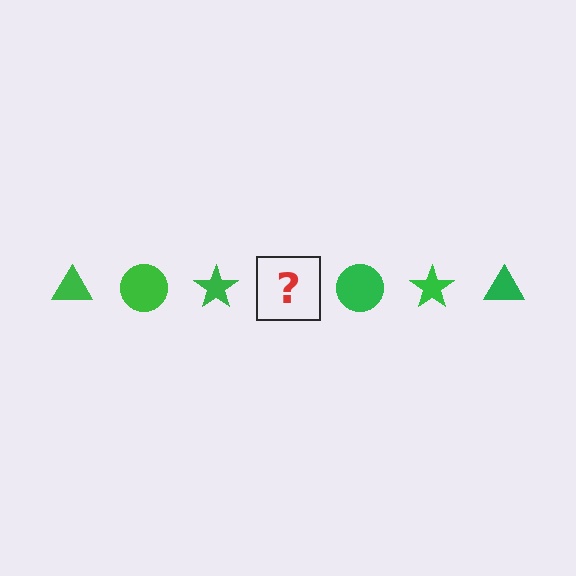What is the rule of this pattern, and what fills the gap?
The rule is that the pattern cycles through triangle, circle, star shapes in green. The gap should be filled with a green triangle.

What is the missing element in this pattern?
The missing element is a green triangle.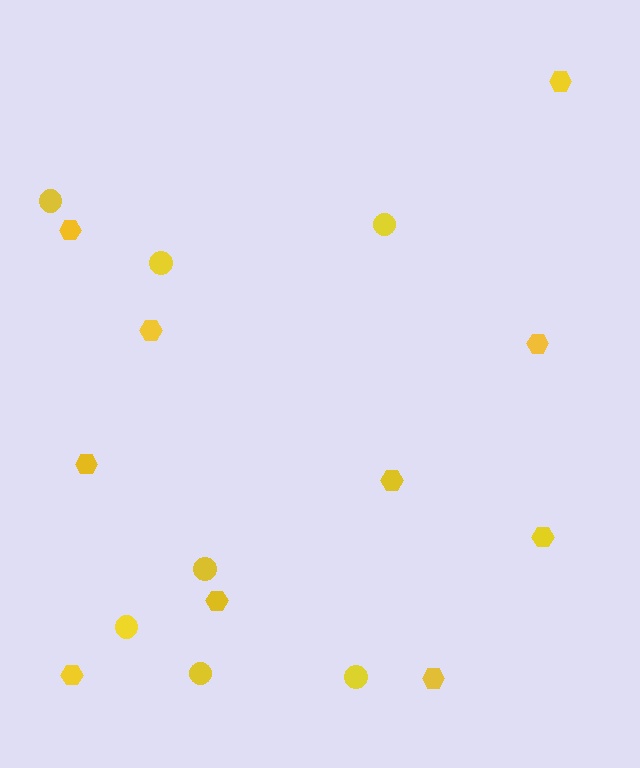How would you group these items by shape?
There are 2 groups: one group of hexagons (10) and one group of circles (7).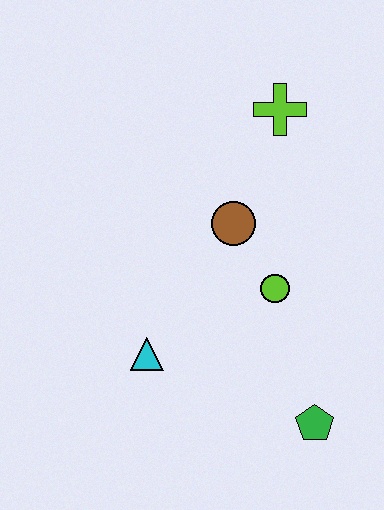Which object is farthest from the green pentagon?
The lime cross is farthest from the green pentagon.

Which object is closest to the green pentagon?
The lime circle is closest to the green pentagon.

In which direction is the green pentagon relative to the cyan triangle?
The green pentagon is to the right of the cyan triangle.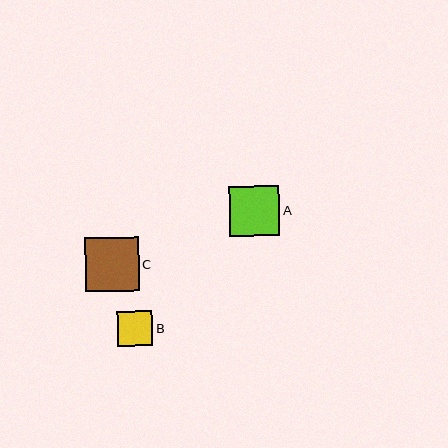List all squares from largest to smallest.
From largest to smallest: C, A, B.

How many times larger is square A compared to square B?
Square A is approximately 1.5 times the size of square B.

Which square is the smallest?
Square B is the smallest with a size of approximately 35 pixels.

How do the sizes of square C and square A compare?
Square C and square A are approximately the same size.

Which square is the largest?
Square C is the largest with a size of approximately 54 pixels.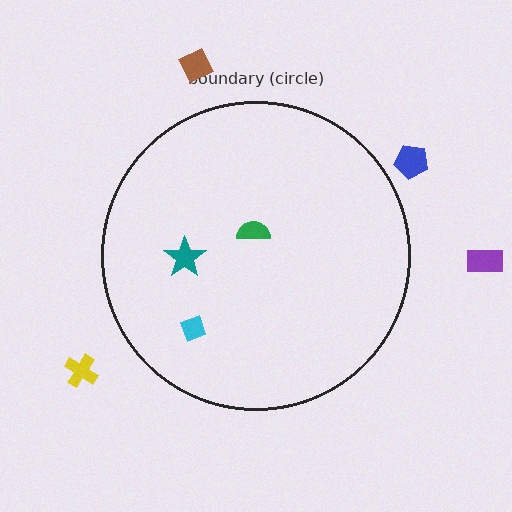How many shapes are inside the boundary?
3 inside, 4 outside.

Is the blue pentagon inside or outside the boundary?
Outside.